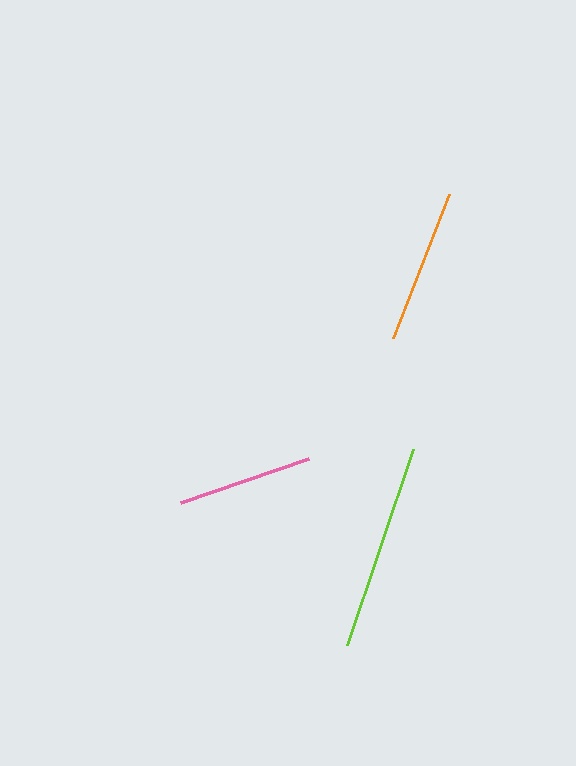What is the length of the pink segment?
The pink segment is approximately 135 pixels long.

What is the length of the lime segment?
The lime segment is approximately 207 pixels long.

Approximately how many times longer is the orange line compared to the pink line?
The orange line is approximately 1.1 times the length of the pink line.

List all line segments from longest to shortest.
From longest to shortest: lime, orange, pink.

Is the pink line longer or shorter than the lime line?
The lime line is longer than the pink line.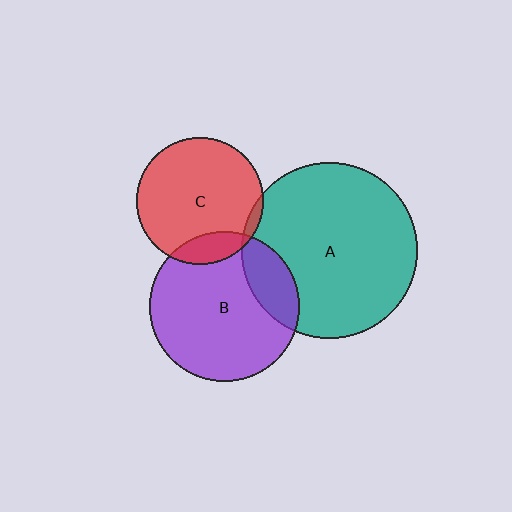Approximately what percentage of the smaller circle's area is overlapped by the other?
Approximately 5%.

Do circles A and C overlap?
Yes.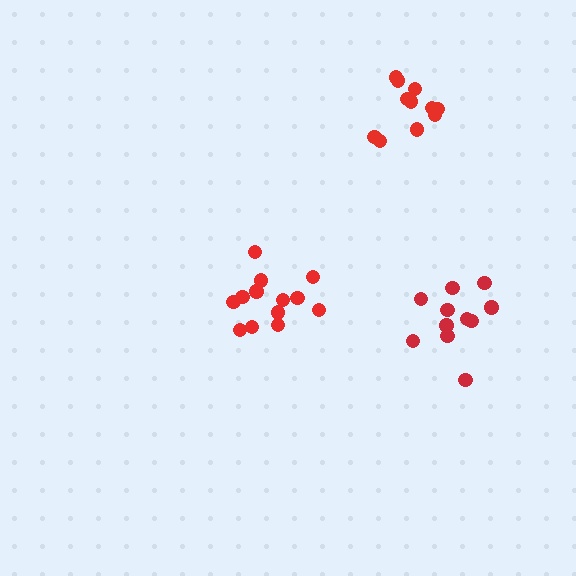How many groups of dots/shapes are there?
There are 3 groups.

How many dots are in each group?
Group 1: 13 dots, Group 2: 11 dots, Group 3: 12 dots (36 total).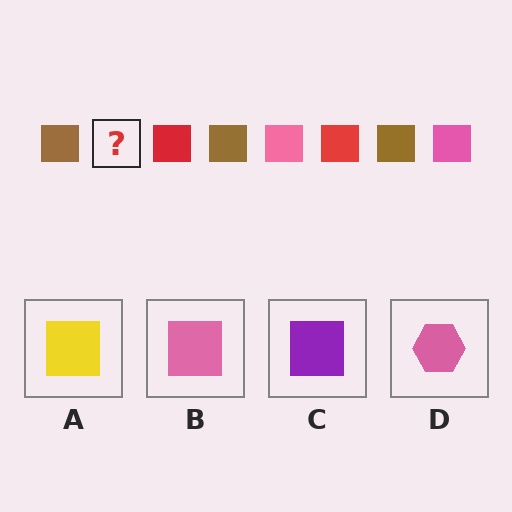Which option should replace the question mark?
Option B.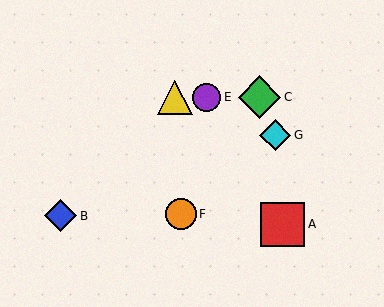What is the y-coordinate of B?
Object B is at y≈215.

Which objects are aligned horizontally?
Objects C, D, E are aligned horizontally.